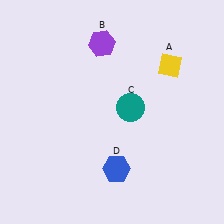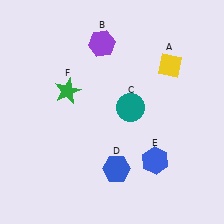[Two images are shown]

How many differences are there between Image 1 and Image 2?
There are 2 differences between the two images.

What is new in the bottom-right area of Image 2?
A blue hexagon (E) was added in the bottom-right area of Image 2.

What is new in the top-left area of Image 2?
A green star (F) was added in the top-left area of Image 2.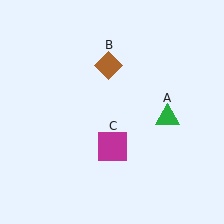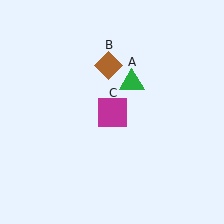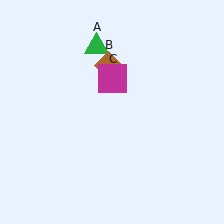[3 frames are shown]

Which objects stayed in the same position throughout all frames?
Brown diamond (object B) remained stationary.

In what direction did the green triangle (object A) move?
The green triangle (object A) moved up and to the left.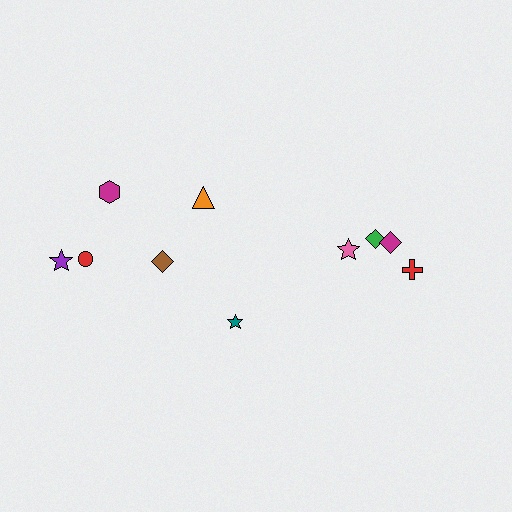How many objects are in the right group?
There are 4 objects.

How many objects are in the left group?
There are 6 objects.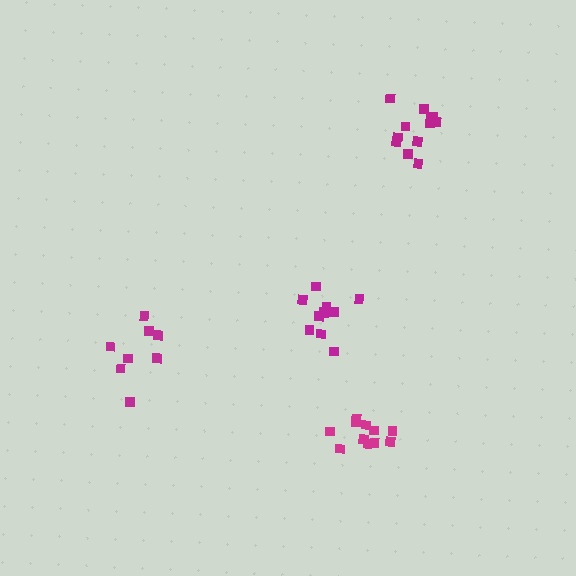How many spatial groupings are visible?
There are 4 spatial groupings.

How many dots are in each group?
Group 1: 12 dots, Group 2: 8 dots, Group 3: 10 dots, Group 4: 11 dots (41 total).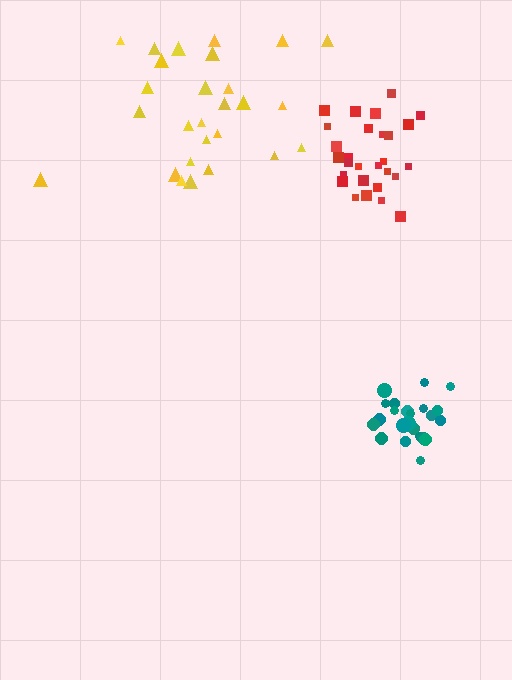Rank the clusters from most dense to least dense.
teal, red, yellow.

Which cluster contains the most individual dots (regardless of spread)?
Red (28).